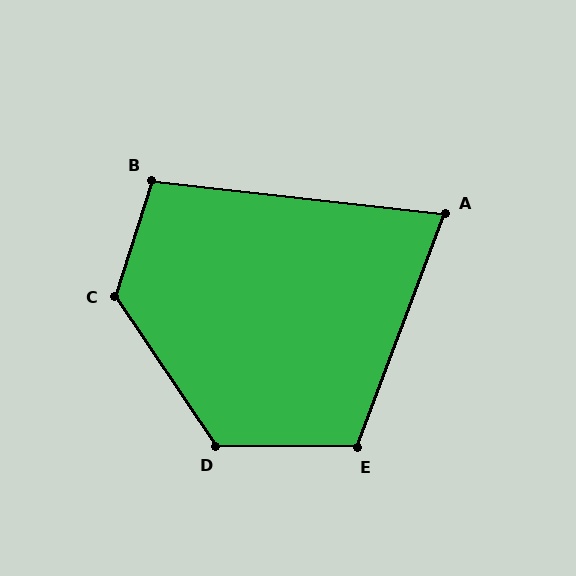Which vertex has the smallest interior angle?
A, at approximately 76 degrees.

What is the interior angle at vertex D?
Approximately 125 degrees (obtuse).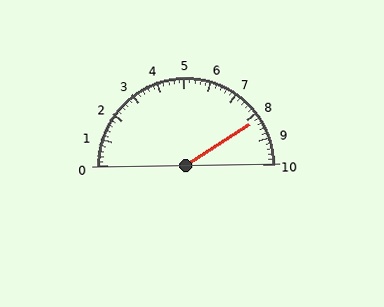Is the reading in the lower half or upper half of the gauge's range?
The reading is in the upper half of the range (0 to 10).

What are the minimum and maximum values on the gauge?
The gauge ranges from 0 to 10.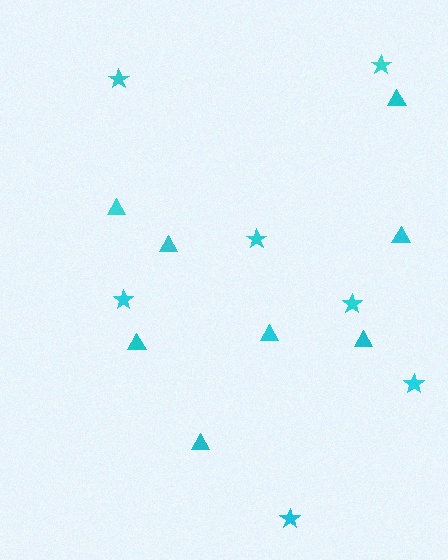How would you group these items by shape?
There are 2 groups: one group of triangles (8) and one group of stars (7).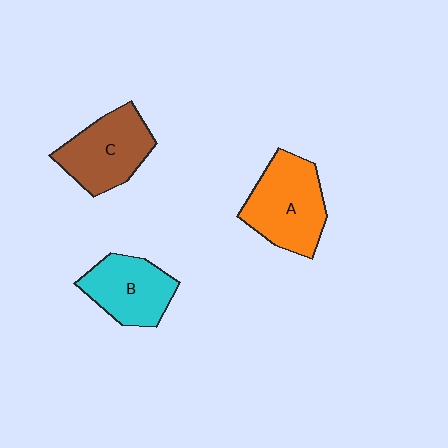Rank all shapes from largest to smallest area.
From largest to smallest: A (orange), C (brown), B (cyan).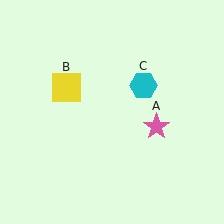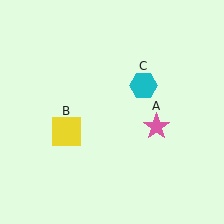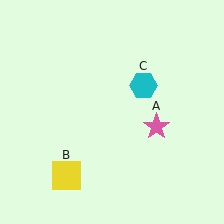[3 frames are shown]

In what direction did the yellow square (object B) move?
The yellow square (object B) moved down.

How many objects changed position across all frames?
1 object changed position: yellow square (object B).